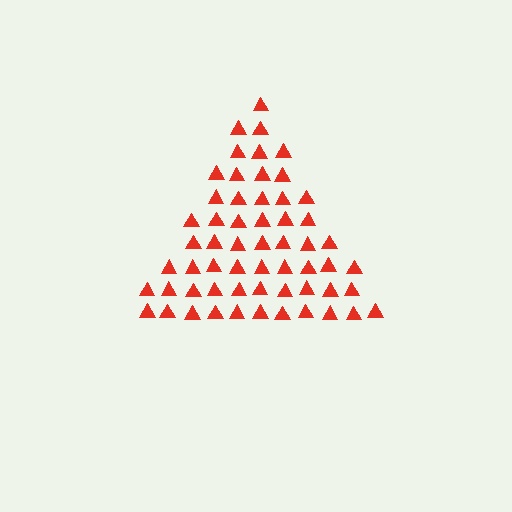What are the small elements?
The small elements are triangles.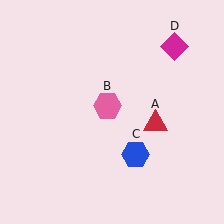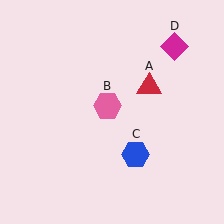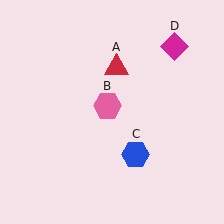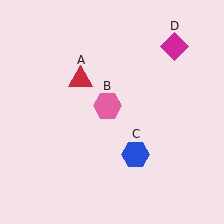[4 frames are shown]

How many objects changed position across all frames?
1 object changed position: red triangle (object A).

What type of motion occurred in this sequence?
The red triangle (object A) rotated counterclockwise around the center of the scene.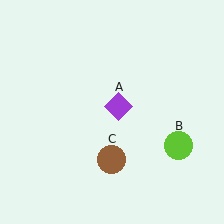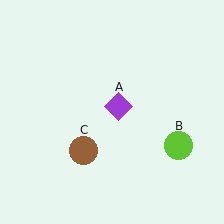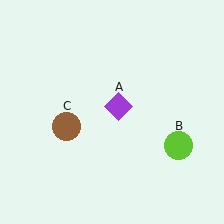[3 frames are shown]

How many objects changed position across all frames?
1 object changed position: brown circle (object C).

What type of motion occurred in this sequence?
The brown circle (object C) rotated clockwise around the center of the scene.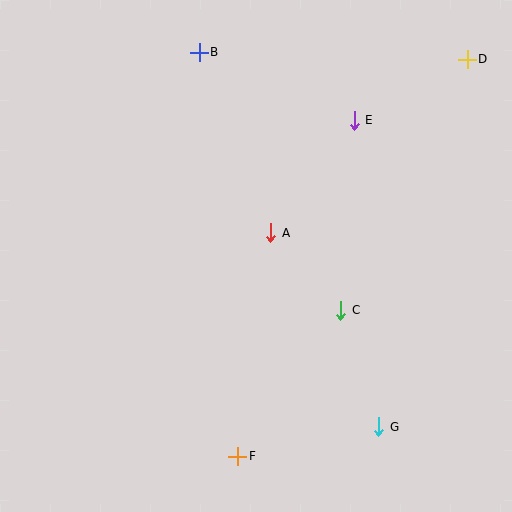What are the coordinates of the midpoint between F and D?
The midpoint between F and D is at (352, 258).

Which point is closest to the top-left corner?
Point B is closest to the top-left corner.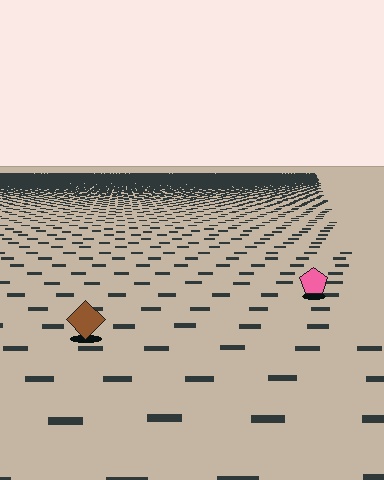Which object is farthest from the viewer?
The pink pentagon is farthest from the viewer. It appears smaller and the ground texture around it is denser.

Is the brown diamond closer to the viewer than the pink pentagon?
Yes. The brown diamond is closer — you can tell from the texture gradient: the ground texture is coarser near it.